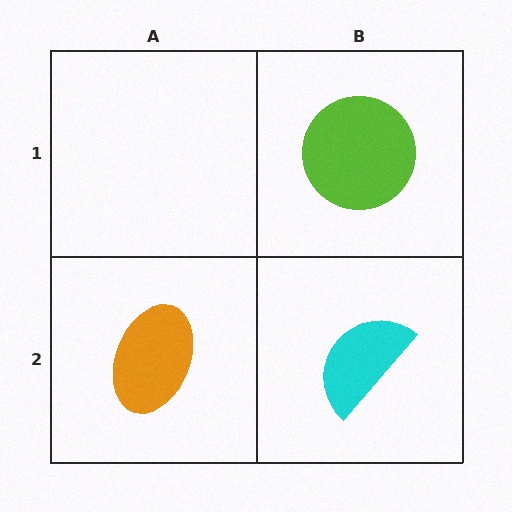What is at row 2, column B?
A cyan semicircle.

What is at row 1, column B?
A lime circle.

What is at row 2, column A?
An orange ellipse.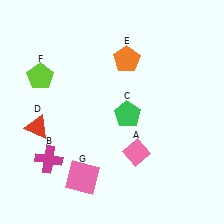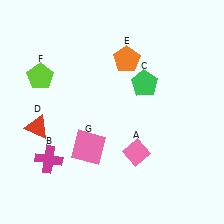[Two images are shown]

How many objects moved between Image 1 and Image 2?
2 objects moved between the two images.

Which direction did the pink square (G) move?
The pink square (G) moved up.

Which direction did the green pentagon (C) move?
The green pentagon (C) moved up.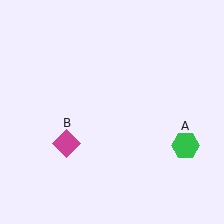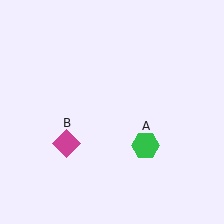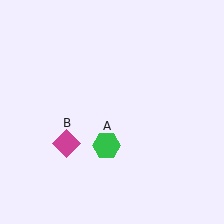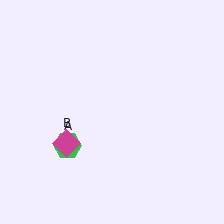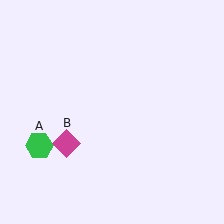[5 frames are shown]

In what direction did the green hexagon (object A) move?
The green hexagon (object A) moved left.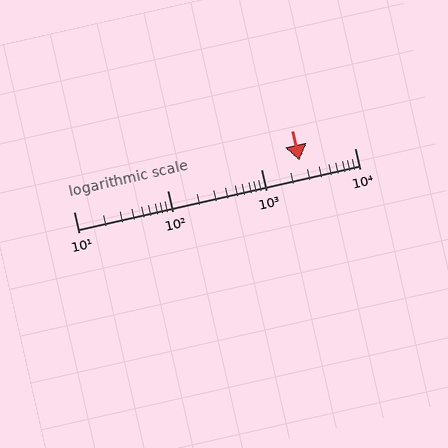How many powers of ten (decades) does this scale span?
The scale spans 3 decades, from 10 to 10000.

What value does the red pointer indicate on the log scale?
The pointer indicates approximately 2600.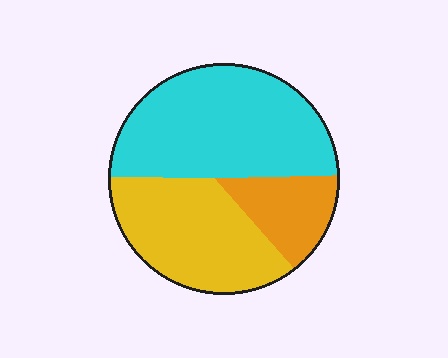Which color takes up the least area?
Orange, at roughly 15%.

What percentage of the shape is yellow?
Yellow takes up about one third (1/3) of the shape.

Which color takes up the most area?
Cyan, at roughly 50%.